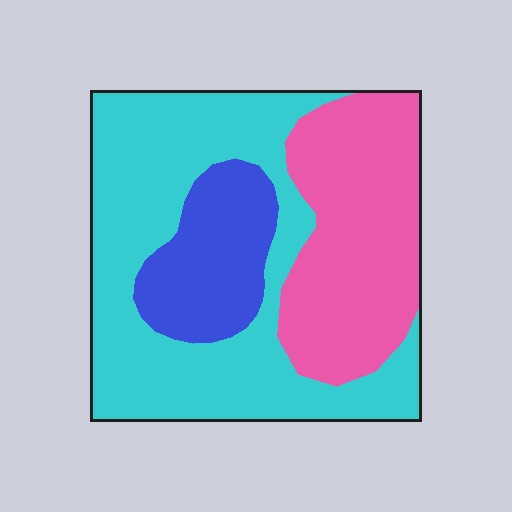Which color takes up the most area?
Cyan, at roughly 50%.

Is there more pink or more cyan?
Cyan.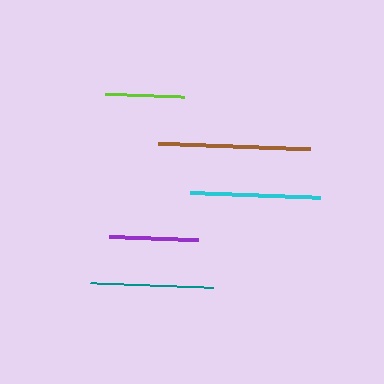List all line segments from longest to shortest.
From longest to shortest: brown, cyan, teal, purple, lime.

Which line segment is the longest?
The brown line is the longest at approximately 151 pixels.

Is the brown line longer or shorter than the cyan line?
The brown line is longer than the cyan line.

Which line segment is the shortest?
The lime line is the shortest at approximately 79 pixels.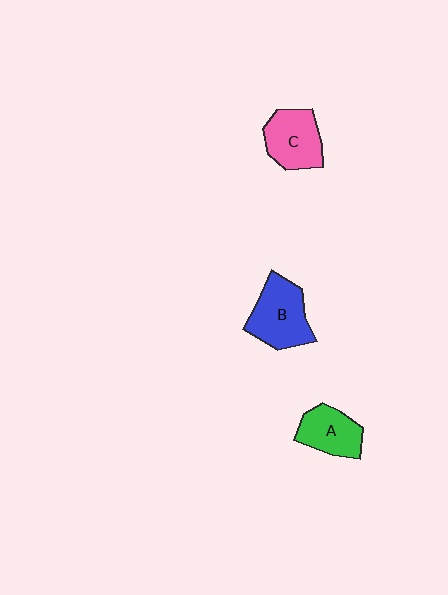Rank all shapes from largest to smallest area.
From largest to smallest: B (blue), C (pink), A (green).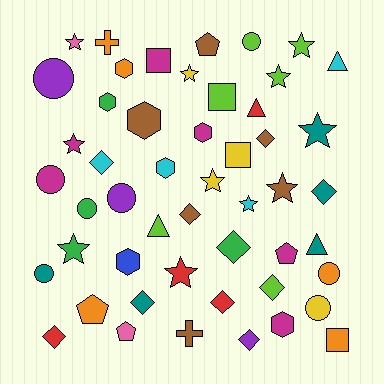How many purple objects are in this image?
There are 3 purple objects.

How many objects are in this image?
There are 50 objects.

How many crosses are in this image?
There are 2 crosses.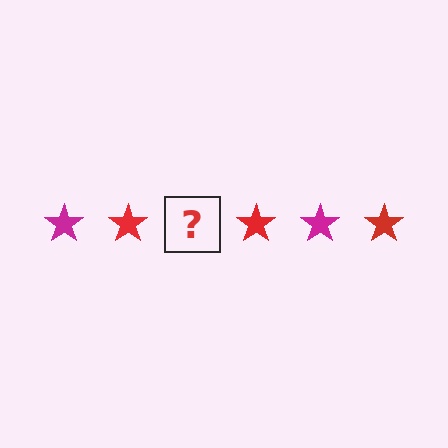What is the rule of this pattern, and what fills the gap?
The rule is that the pattern cycles through magenta, red stars. The gap should be filled with a magenta star.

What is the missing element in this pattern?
The missing element is a magenta star.